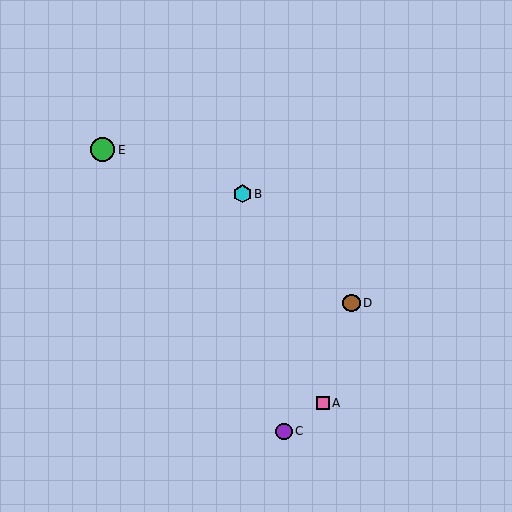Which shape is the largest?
The green circle (labeled E) is the largest.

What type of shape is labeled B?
Shape B is a cyan hexagon.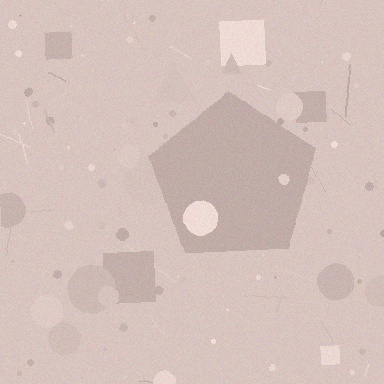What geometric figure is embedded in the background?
A pentagon is embedded in the background.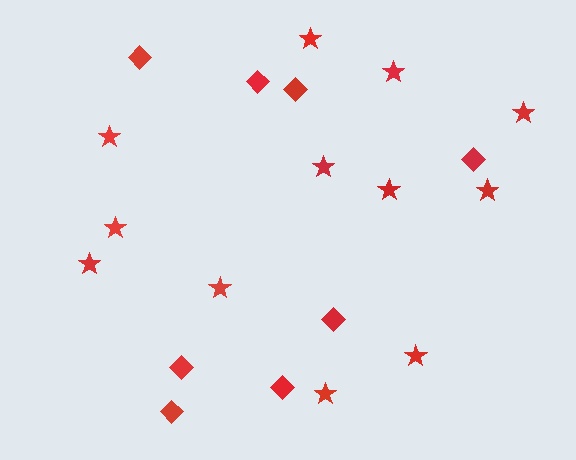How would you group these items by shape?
There are 2 groups: one group of diamonds (8) and one group of stars (12).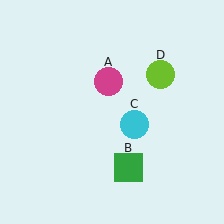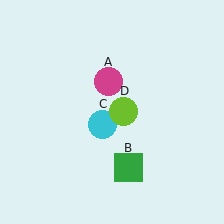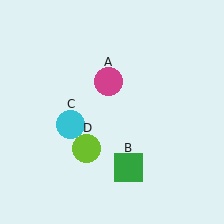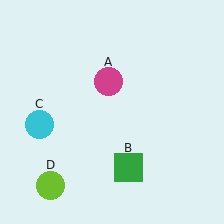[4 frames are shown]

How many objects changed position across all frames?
2 objects changed position: cyan circle (object C), lime circle (object D).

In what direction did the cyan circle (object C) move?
The cyan circle (object C) moved left.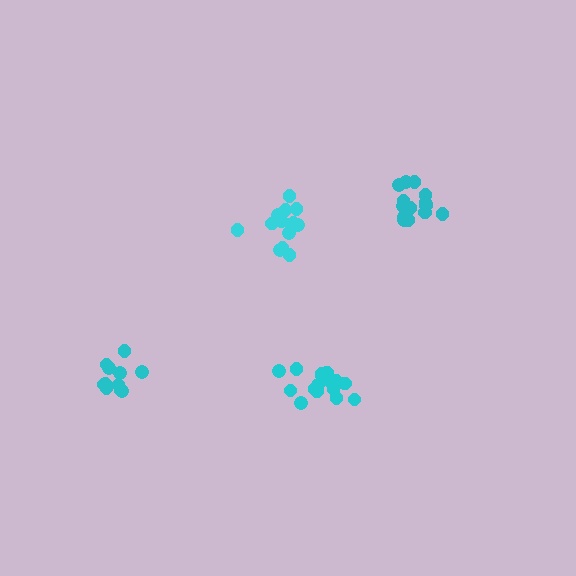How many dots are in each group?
Group 1: 15 dots, Group 2: 14 dots, Group 3: 17 dots, Group 4: 11 dots (57 total).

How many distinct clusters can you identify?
There are 4 distinct clusters.